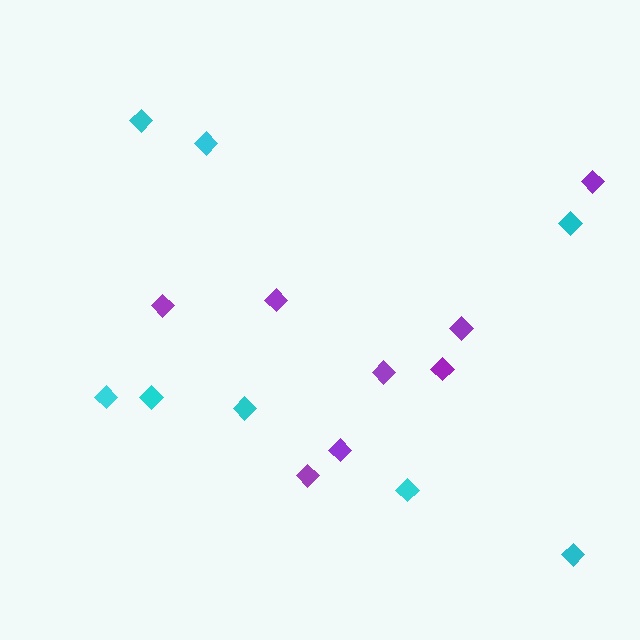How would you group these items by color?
There are 2 groups: one group of purple diamonds (8) and one group of cyan diamonds (8).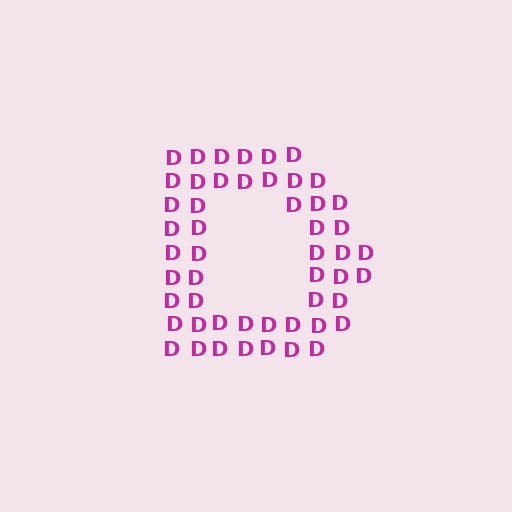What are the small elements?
The small elements are letter D's.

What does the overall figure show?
The overall figure shows the letter D.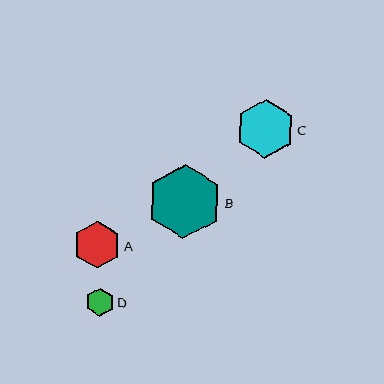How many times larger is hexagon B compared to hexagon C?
Hexagon B is approximately 1.3 times the size of hexagon C.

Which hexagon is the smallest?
Hexagon D is the smallest with a size of approximately 28 pixels.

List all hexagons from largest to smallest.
From largest to smallest: B, C, A, D.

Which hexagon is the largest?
Hexagon B is the largest with a size of approximately 74 pixels.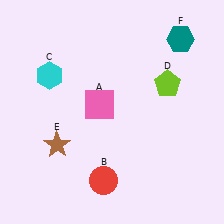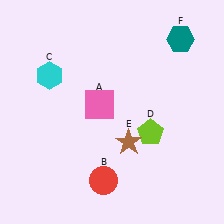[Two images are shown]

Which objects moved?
The objects that moved are: the lime pentagon (D), the brown star (E).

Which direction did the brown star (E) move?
The brown star (E) moved right.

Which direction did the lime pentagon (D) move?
The lime pentagon (D) moved down.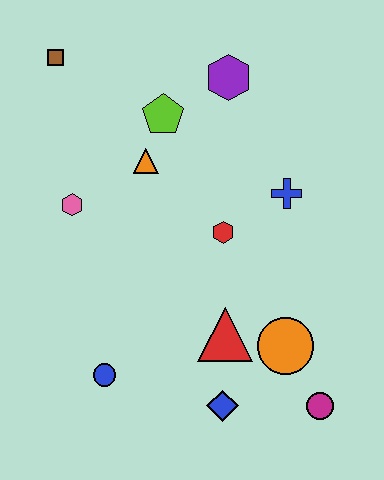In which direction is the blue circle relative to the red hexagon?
The blue circle is below the red hexagon.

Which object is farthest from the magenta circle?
The brown square is farthest from the magenta circle.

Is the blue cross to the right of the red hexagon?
Yes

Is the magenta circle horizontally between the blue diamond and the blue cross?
No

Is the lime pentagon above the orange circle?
Yes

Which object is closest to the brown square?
The lime pentagon is closest to the brown square.